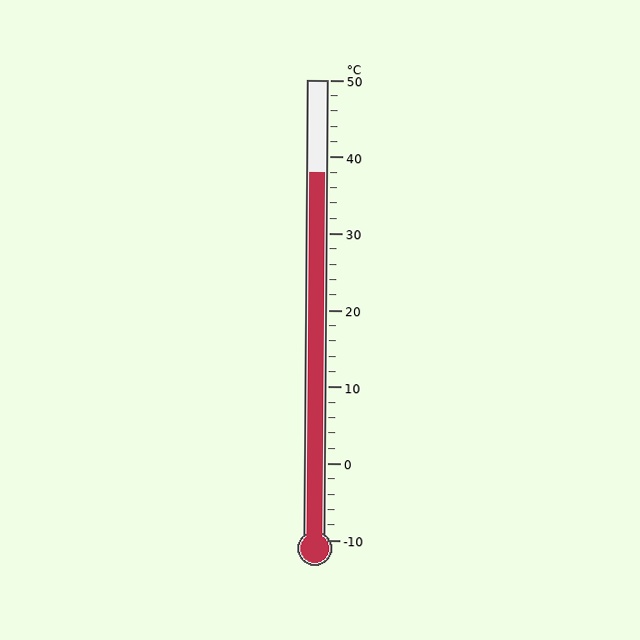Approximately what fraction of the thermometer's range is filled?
The thermometer is filled to approximately 80% of its range.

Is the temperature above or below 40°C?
The temperature is below 40°C.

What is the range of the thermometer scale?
The thermometer scale ranges from -10°C to 50°C.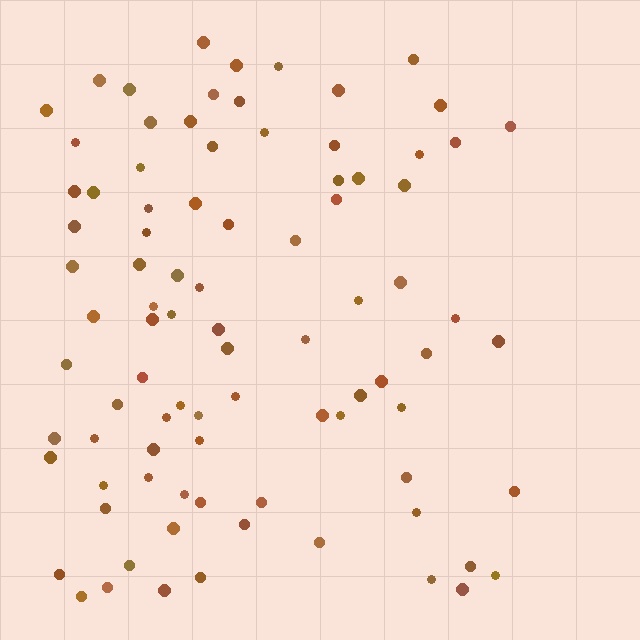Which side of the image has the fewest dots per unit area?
The right.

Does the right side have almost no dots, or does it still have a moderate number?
Still a moderate number, just noticeably fewer than the left.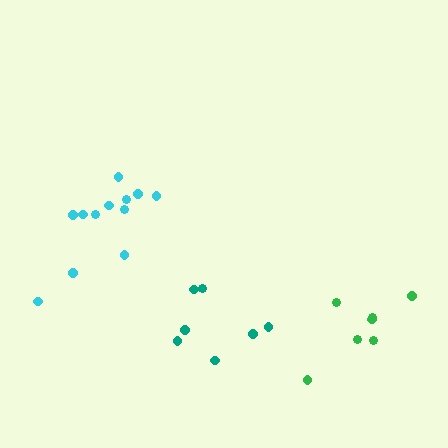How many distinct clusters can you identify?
There are 3 distinct clusters.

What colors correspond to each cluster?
The clusters are colored: cyan, green, teal.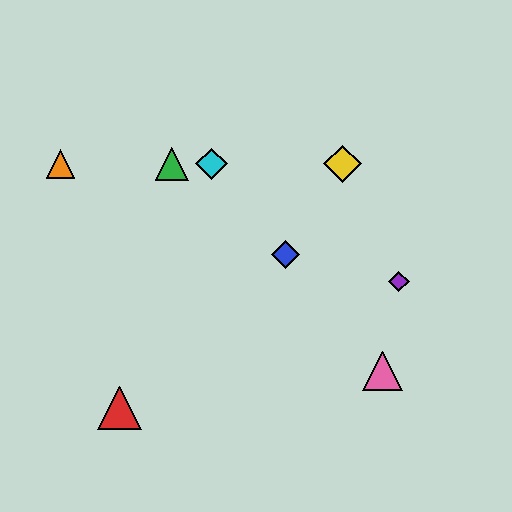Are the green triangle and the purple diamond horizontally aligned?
No, the green triangle is at y≈164 and the purple diamond is at y≈281.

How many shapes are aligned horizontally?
4 shapes (the green triangle, the yellow diamond, the orange triangle, the cyan diamond) are aligned horizontally.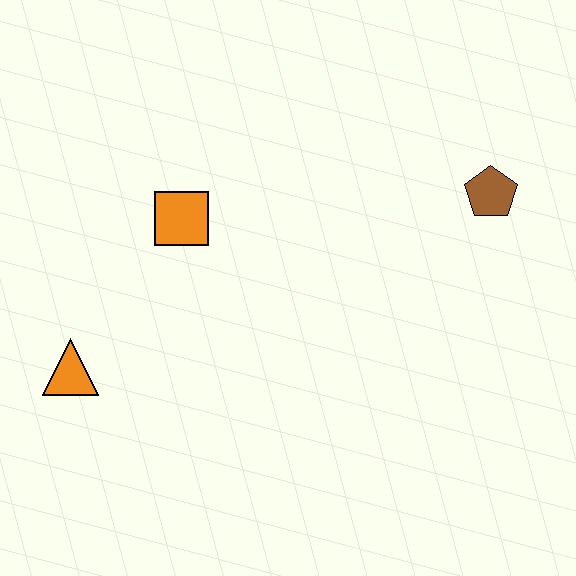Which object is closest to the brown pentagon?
The orange square is closest to the brown pentagon.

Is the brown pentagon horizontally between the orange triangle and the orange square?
No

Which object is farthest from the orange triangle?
The brown pentagon is farthest from the orange triangle.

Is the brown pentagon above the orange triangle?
Yes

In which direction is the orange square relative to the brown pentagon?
The orange square is to the left of the brown pentagon.